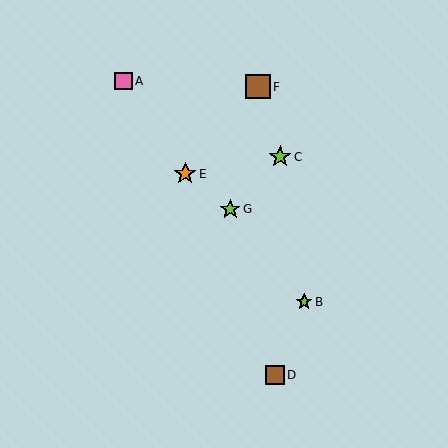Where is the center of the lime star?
The center of the lime star is at (304, 302).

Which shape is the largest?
The brown square (labeled F) is the largest.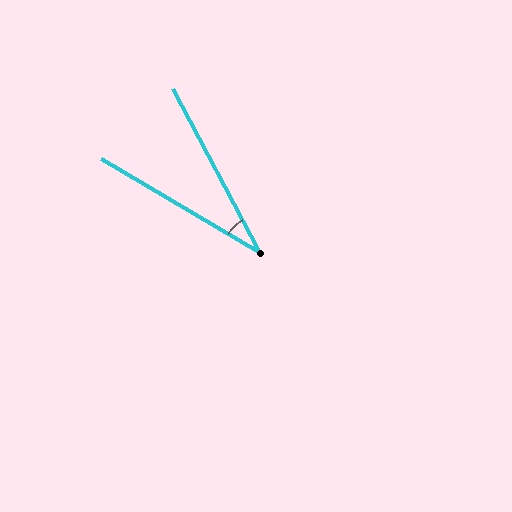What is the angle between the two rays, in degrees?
Approximately 31 degrees.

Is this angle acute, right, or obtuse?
It is acute.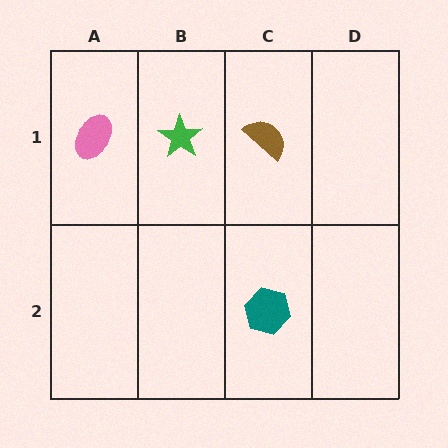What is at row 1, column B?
A green star.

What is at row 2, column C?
A teal hexagon.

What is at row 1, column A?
A pink ellipse.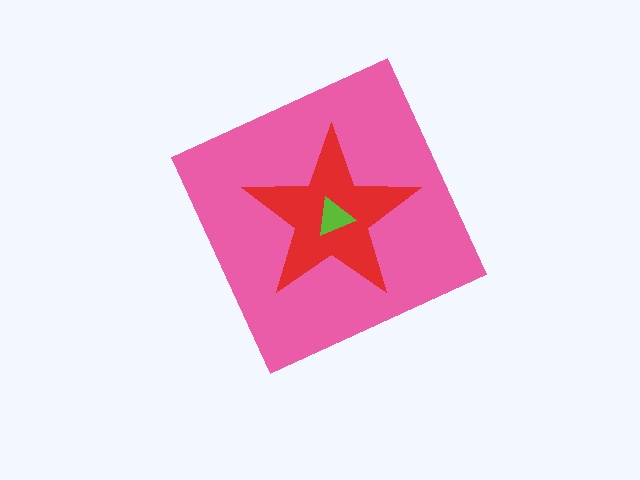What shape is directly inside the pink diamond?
The red star.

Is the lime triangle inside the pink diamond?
Yes.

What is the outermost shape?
The pink diamond.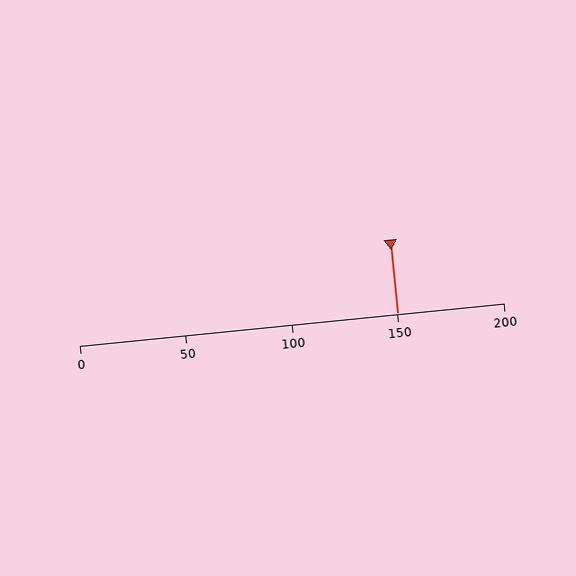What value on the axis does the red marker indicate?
The marker indicates approximately 150.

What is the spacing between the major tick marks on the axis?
The major ticks are spaced 50 apart.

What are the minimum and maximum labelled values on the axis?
The axis runs from 0 to 200.